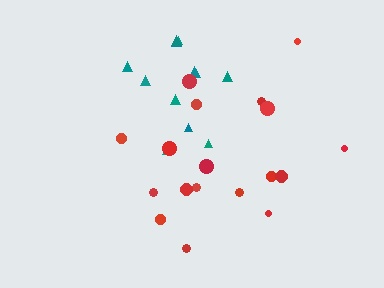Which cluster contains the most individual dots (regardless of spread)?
Red (18).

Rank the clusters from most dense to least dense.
teal, red.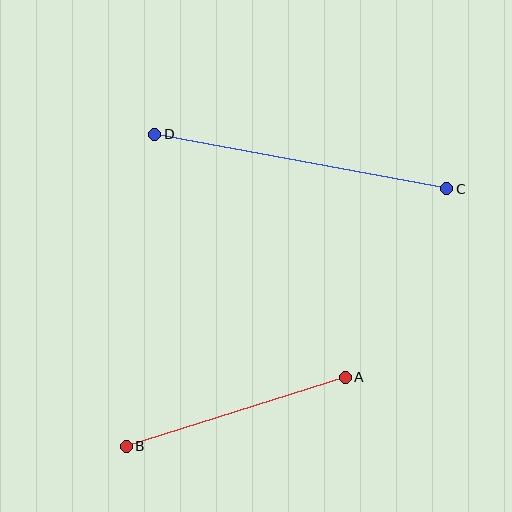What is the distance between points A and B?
The distance is approximately 230 pixels.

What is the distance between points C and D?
The distance is approximately 297 pixels.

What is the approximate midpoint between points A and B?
The midpoint is at approximately (236, 412) pixels.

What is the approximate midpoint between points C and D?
The midpoint is at approximately (301, 162) pixels.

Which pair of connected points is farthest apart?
Points C and D are farthest apart.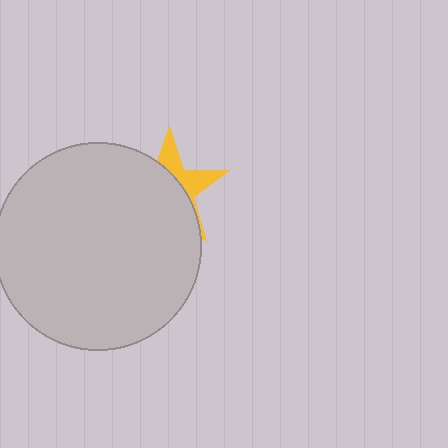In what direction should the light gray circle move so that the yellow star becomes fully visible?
The light gray circle should move toward the lower-left. That is the shortest direction to clear the overlap and leave the yellow star fully visible.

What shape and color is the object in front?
The object in front is a light gray circle.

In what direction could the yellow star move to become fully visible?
The yellow star could move toward the upper-right. That would shift it out from behind the light gray circle entirely.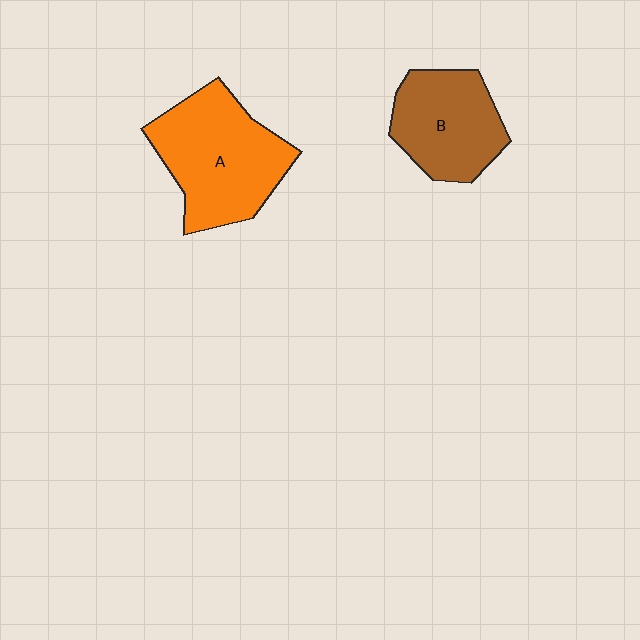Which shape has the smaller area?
Shape B (brown).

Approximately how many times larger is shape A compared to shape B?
Approximately 1.3 times.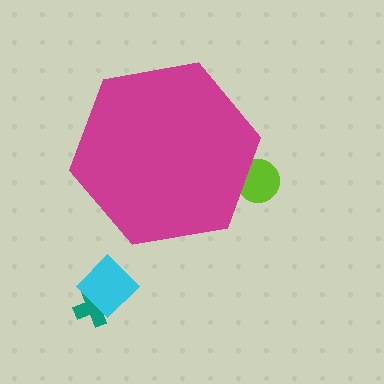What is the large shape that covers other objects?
A magenta hexagon.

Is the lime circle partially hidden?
Yes, the lime circle is partially hidden behind the magenta hexagon.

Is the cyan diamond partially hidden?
No, the cyan diamond is fully visible.